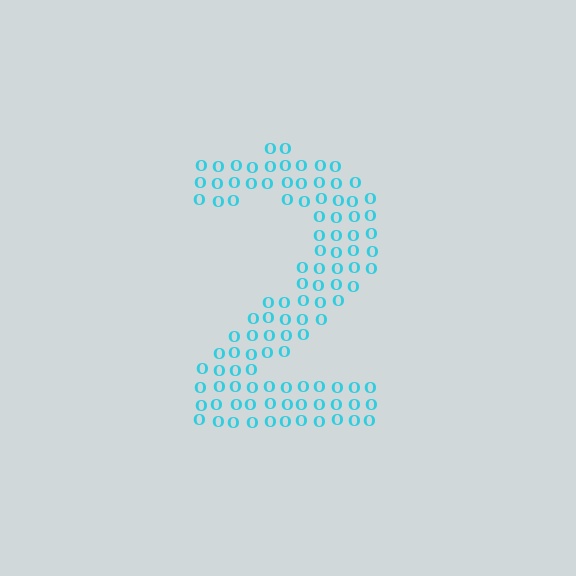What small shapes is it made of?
It is made of small letter O's.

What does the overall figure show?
The overall figure shows the digit 2.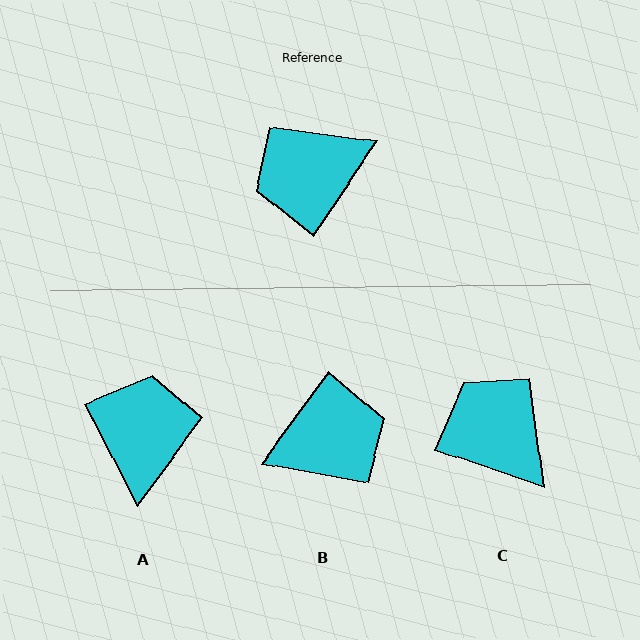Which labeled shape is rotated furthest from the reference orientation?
B, about 178 degrees away.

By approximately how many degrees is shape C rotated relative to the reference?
Approximately 75 degrees clockwise.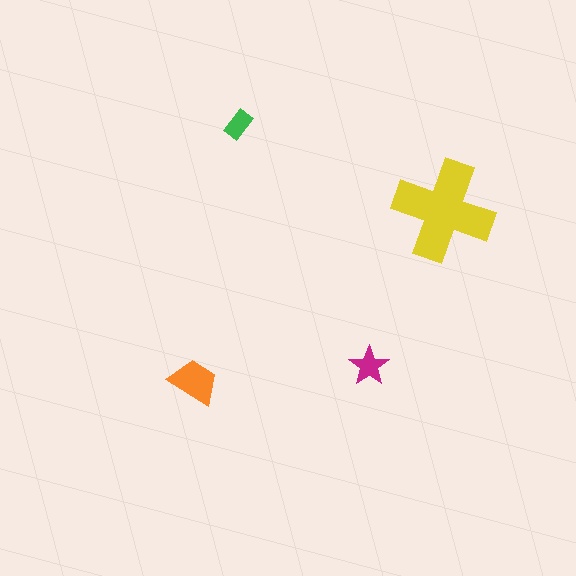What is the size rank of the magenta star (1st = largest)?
3rd.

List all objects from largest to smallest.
The yellow cross, the orange trapezoid, the magenta star, the green rectangle.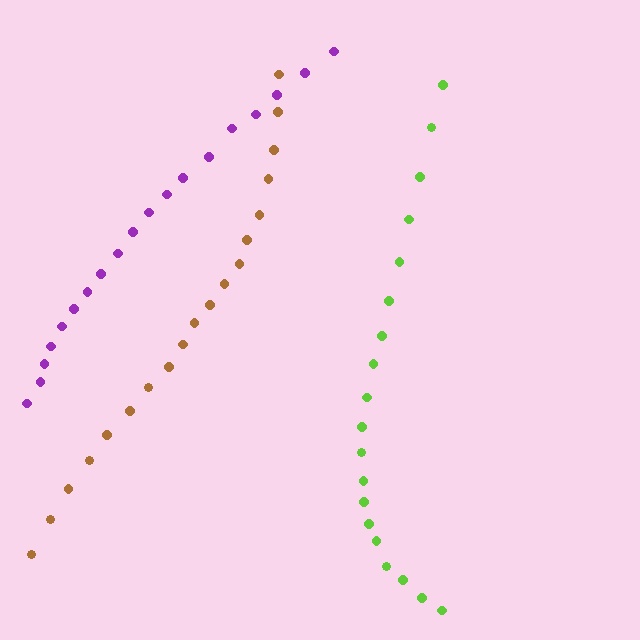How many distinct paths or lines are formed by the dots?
There are 3 distinct paths.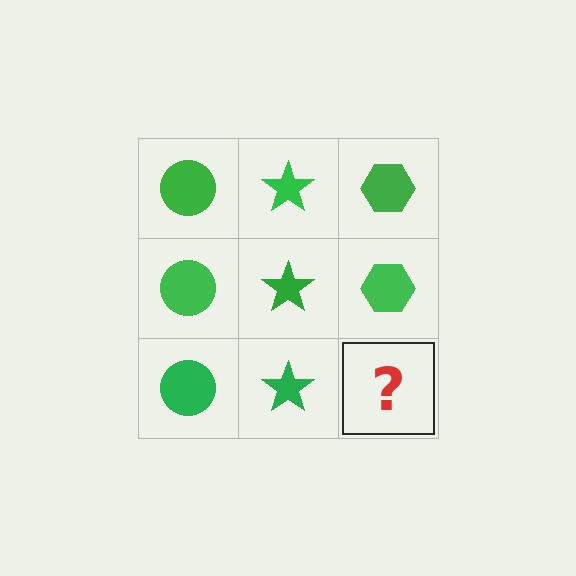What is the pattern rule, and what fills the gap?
The rule is that each column has a consistent shape. The gap should be filled with a green hexagon.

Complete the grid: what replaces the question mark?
The question mark should be replaced with a green hexagon.